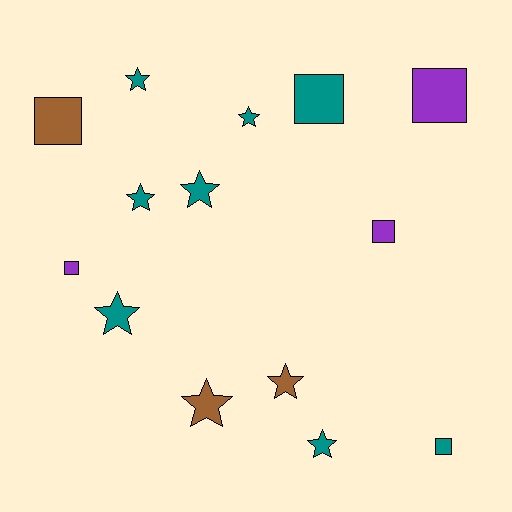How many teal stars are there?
There are 6 teal stars.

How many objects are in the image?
There are 14 objects.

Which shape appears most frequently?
Star, with 8 objects.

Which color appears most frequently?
Teal, with 8 objects.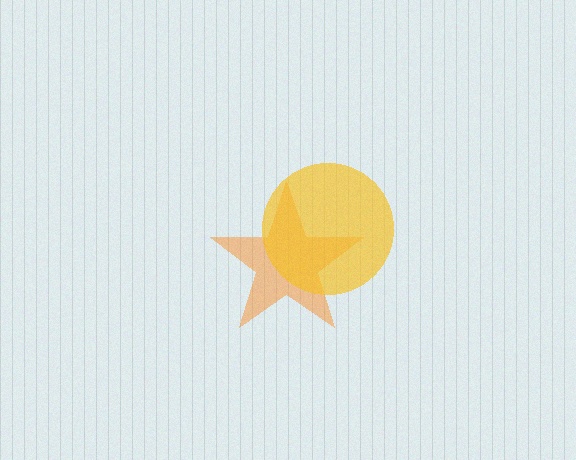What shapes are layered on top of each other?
The layered shapes are: an orange star, a yellow circle.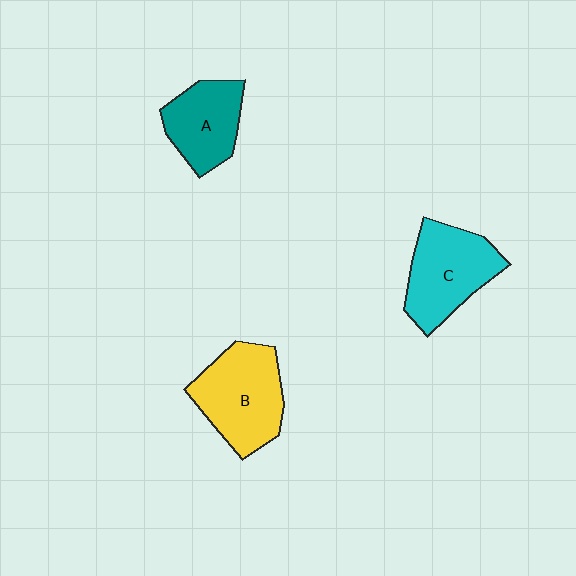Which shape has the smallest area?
Shape A (teal).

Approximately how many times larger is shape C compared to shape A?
Approximately 1.3 times.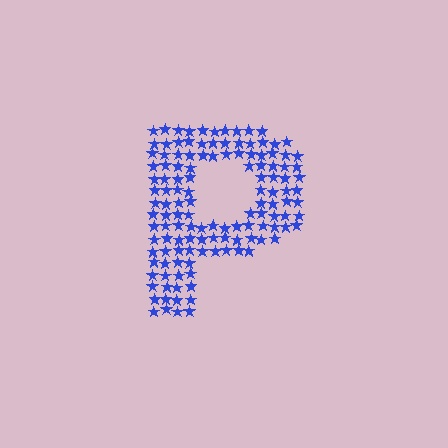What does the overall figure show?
The overall figure shows the letter P.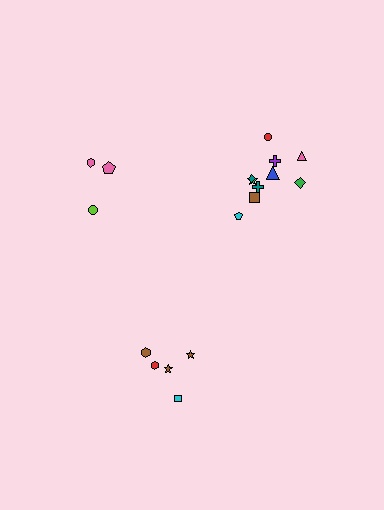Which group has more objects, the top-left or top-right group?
The top-right group.